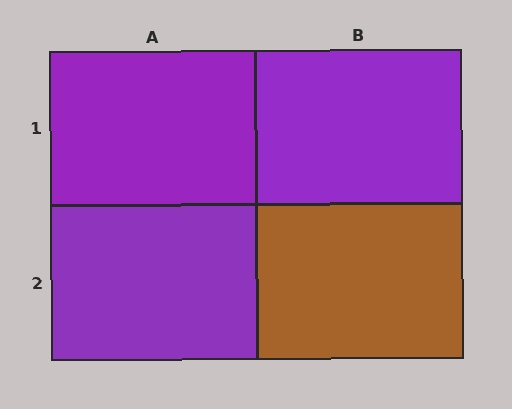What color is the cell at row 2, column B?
Brown.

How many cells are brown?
1 cell is brown.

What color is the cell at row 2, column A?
Purple.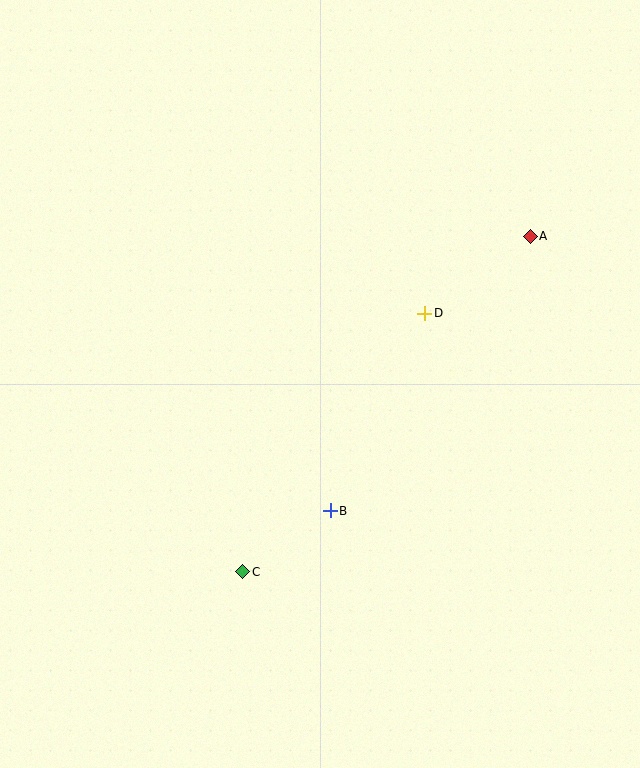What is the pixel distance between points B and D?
The distance between B and D is 219 pixels.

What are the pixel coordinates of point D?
Point D is at (425, 313).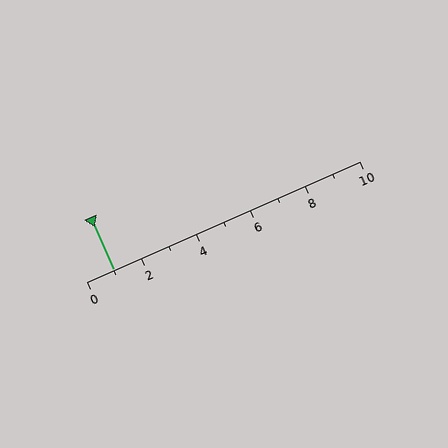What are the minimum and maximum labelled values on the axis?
The axis runs from 0 to 10.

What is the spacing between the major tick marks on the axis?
The major ticks are spaced 2 apart.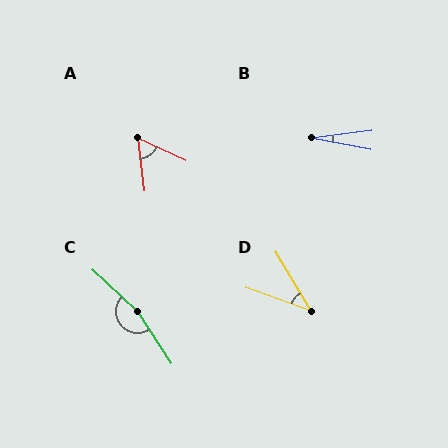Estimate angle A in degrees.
Approximately 58 degrees.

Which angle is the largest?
C, at approximately 165 degrees.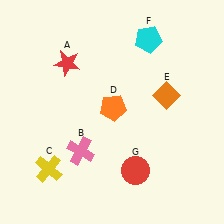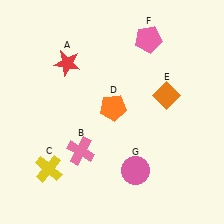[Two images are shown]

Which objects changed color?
F changed from cyan to pink. G changed from red to pink.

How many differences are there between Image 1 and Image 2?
There are 2 differences between the two images.